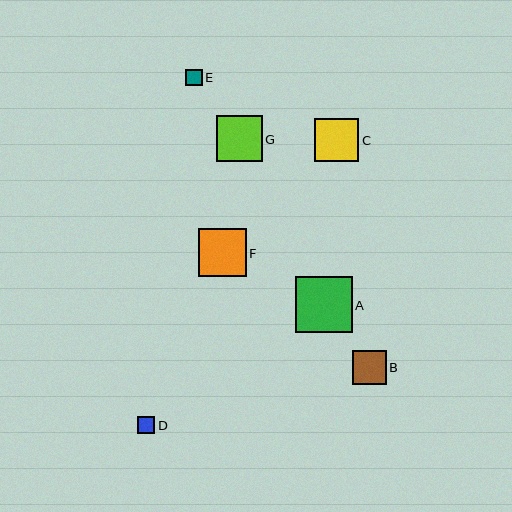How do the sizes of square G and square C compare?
Square G and square C are approximately the same size.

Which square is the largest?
Square A is the largest with a size of approximately 56 pixels.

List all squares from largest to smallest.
From largest to smallest: A, F, G, C, B, D, E.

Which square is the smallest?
Square E is the smallest with a size of approximately 17 pixels.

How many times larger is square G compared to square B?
Square G is approximately 1.3 times the size of square B.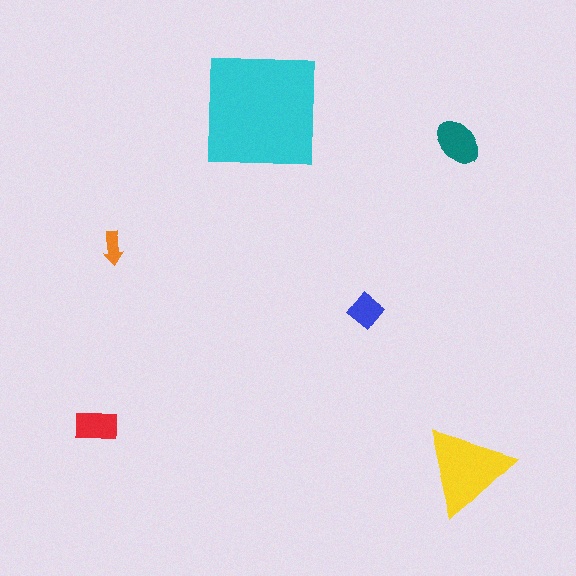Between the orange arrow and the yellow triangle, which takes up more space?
The yellow triangle.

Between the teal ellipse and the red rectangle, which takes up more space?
The teal ellipse.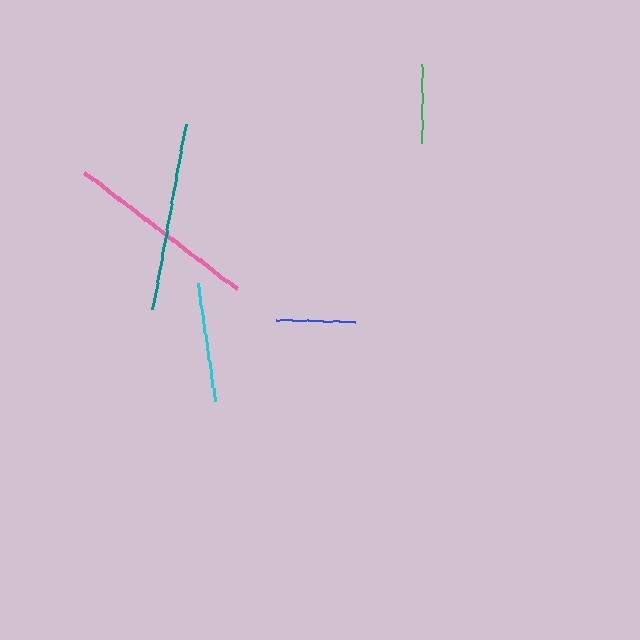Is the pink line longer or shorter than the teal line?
The pink line is longer than the teal line.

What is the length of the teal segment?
The teal segment is approximately 188 pixels long.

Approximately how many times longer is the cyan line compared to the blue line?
The cyan line is approximately 1.5 times the length of the blue line.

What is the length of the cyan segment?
The cyan segment is approximately 120 pixels long.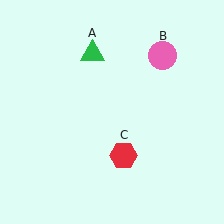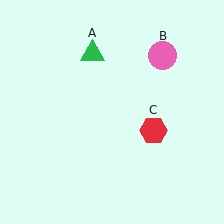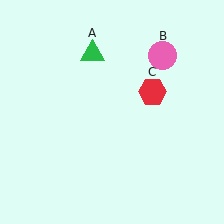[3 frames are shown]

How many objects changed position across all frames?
1 object changed position: red hexagon (object C).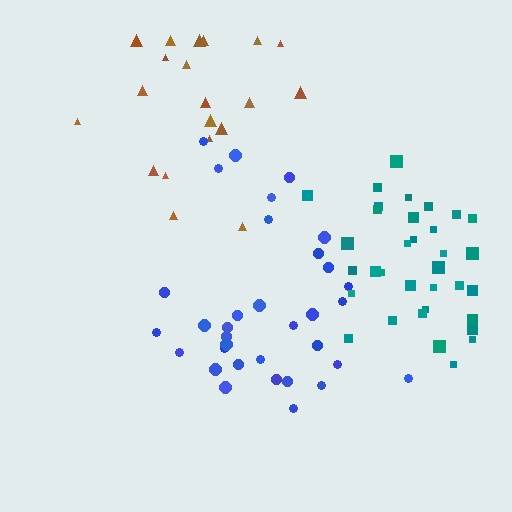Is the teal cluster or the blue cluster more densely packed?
Teal.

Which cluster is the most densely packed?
Teal.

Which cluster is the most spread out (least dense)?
Brown.